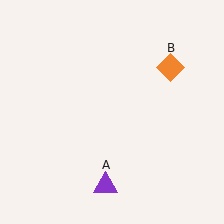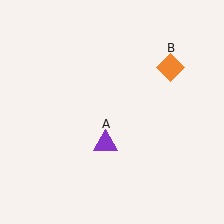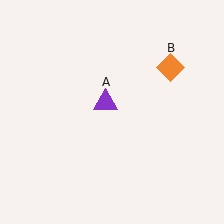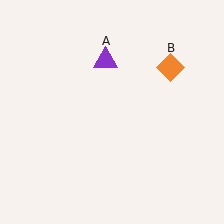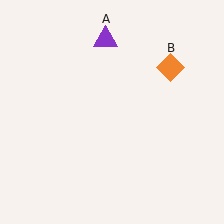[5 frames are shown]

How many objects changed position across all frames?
1 object changed position: purple triangle (object A).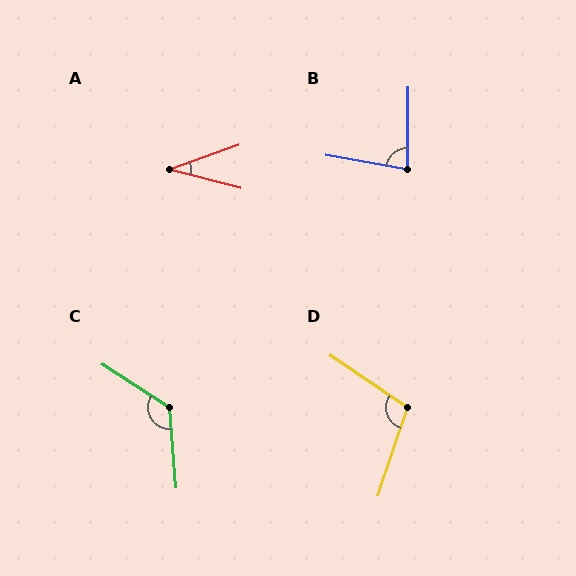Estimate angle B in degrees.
Approximately 80 degrees.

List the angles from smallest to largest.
A (34°), B (80°), D (105°), C (127°).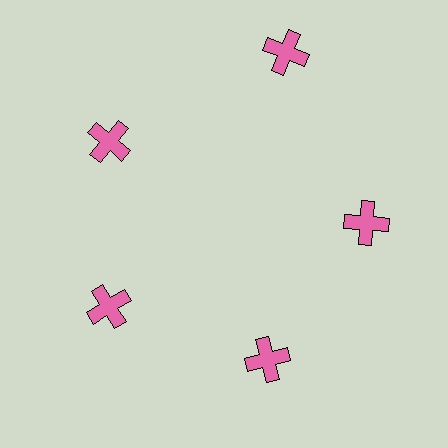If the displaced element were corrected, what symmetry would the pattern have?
It would have 5-fold rotational symmetry — the pattern would map onto itself every 72 degrees.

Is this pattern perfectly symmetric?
No. The 5 pink crosses are arranged in a ring, but one element near the 1 o'clock position is pushed outward from the center, breaking the 5-fold rotational symmetry.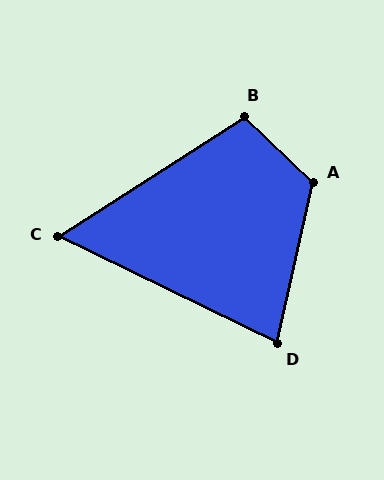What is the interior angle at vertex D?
Approximately 76 degrees (acute).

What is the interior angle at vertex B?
Approximately 104 degrees (obtuse).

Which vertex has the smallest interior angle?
C, at approximately 59 degrees.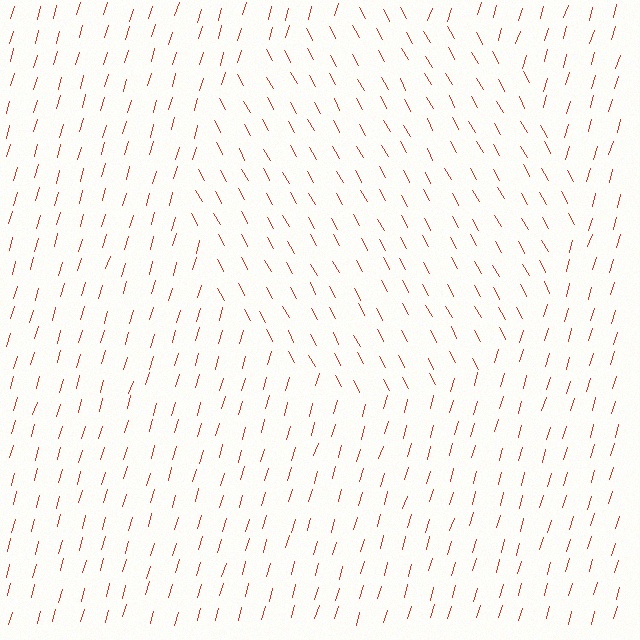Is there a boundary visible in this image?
Yes, there is a texture boundary formed by a change in line orientation.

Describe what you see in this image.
The image is filled with small red line segments. A circle region in the image has lines oriented differently from the surrounding lines, creating a visible texture boundary.